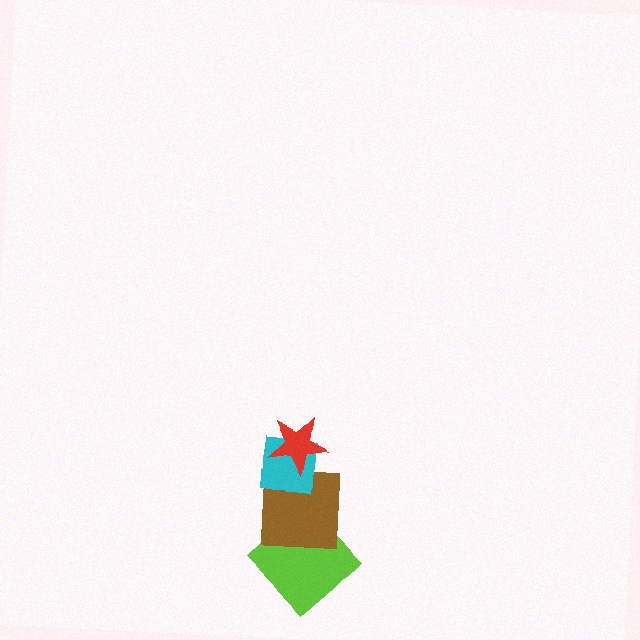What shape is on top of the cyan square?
The red star is on top of the cyan square.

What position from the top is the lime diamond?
The lime diamond is 4th from the top.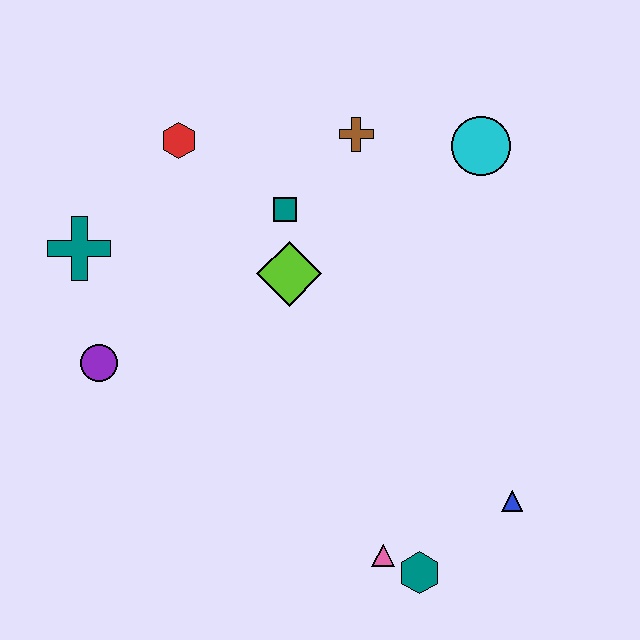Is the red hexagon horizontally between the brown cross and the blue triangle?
No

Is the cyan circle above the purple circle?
Yes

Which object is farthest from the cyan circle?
The purple circle is farthest from the cyan circle.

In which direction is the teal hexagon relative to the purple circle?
The teal hexagon is to the right of the purple circle.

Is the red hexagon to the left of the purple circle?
No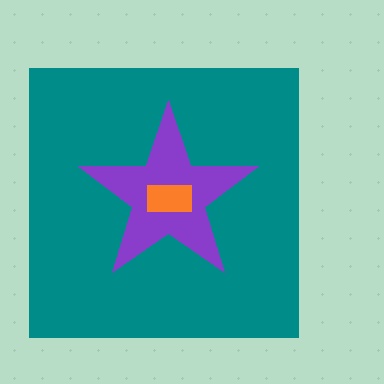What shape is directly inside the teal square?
The purple star.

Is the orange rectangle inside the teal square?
Yes.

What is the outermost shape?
The teal square.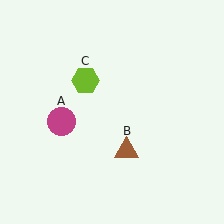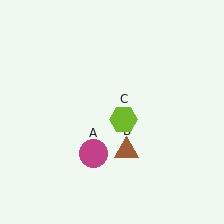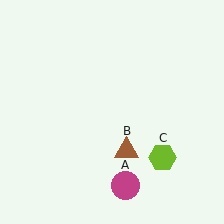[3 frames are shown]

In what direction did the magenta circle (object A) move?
The magenta circle (object A) moved down and to the right.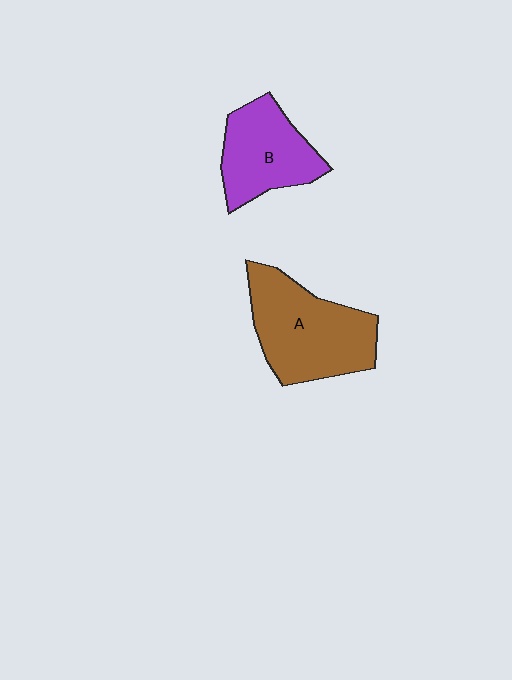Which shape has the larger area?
Shape A (brown).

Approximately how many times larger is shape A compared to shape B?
Approximately 1.4 times.